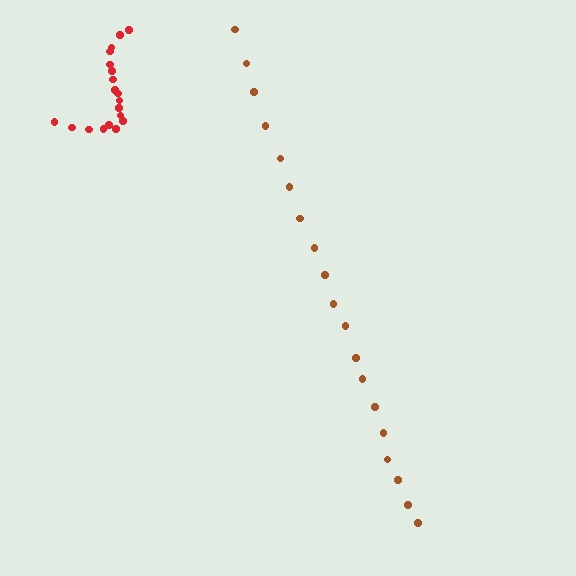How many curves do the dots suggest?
There are 2 distinct paths.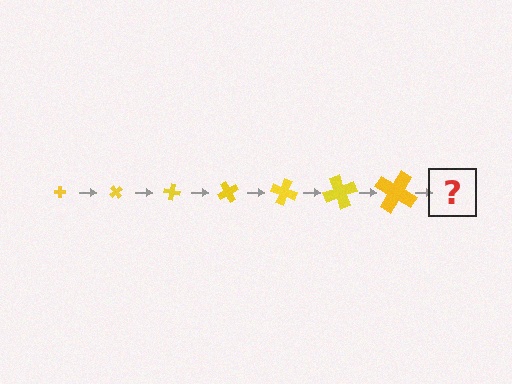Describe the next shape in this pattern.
It should be a cross, larger than the previous one and rotated 350 degrees from the start.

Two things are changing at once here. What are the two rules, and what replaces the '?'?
The two rules are that the cross grows larger each step and it rotates 50 degrees each step. The '?' should be a cross, larger than the previous one and rotated 350 degrees from the start.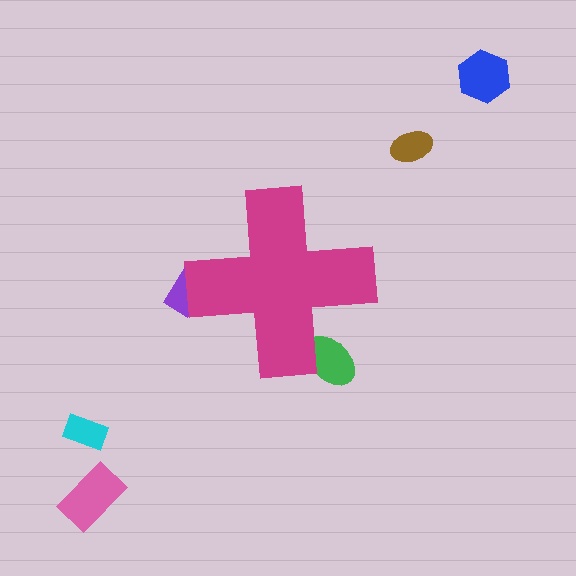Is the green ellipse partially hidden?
Yes, the green ellipse is partially hidden behind the magenta cross.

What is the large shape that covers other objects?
A magenta cross.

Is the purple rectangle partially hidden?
Yes, the purple rectangle is partially hidden behind the magenta cross.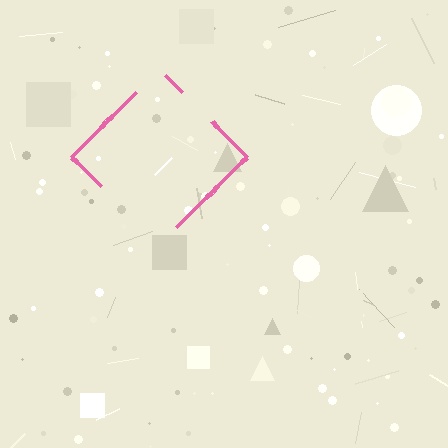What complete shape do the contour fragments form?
The contour fragments form a diamond.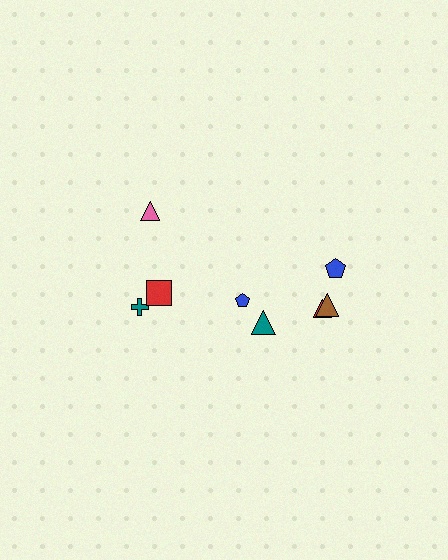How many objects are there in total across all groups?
There are 8 objects.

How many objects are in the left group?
There are 3 objects.